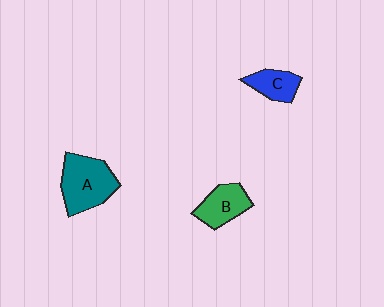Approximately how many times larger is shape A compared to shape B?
Approximately 1.5 times.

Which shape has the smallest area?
Shape C (blue).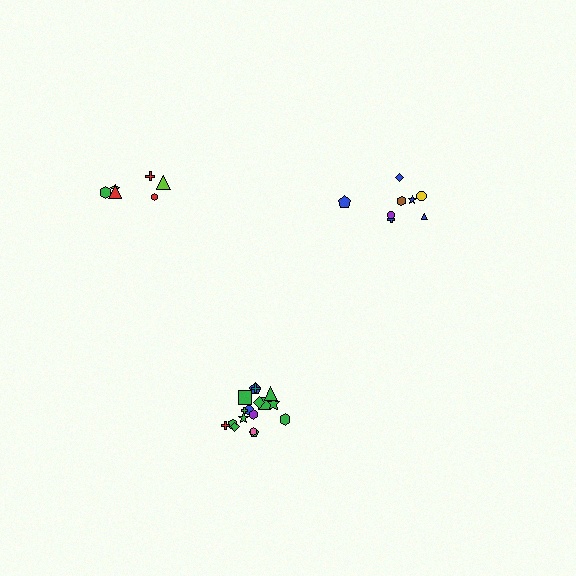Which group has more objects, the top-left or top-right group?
The top-right group.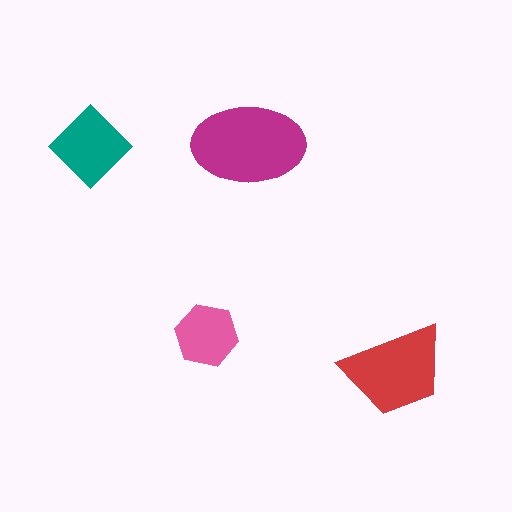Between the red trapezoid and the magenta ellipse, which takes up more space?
The magenta ellipse.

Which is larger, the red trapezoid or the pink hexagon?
The red trapezoid.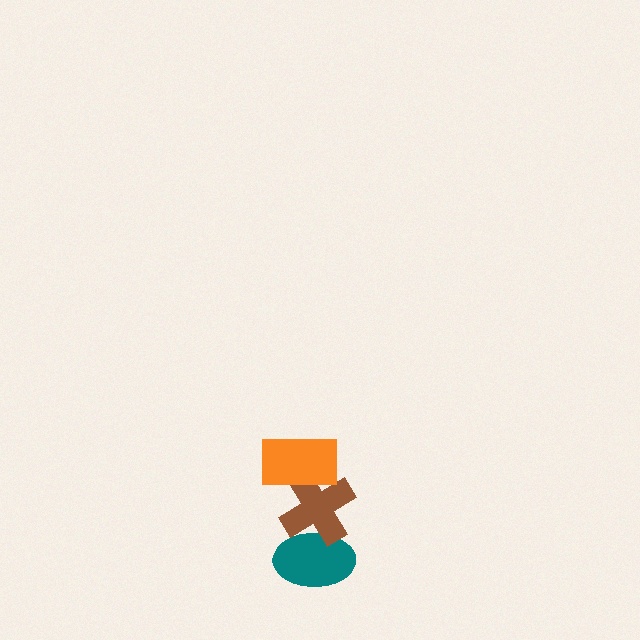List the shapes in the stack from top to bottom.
From top to bottom: the orange rectangle, the brown cross, the teal ellipse.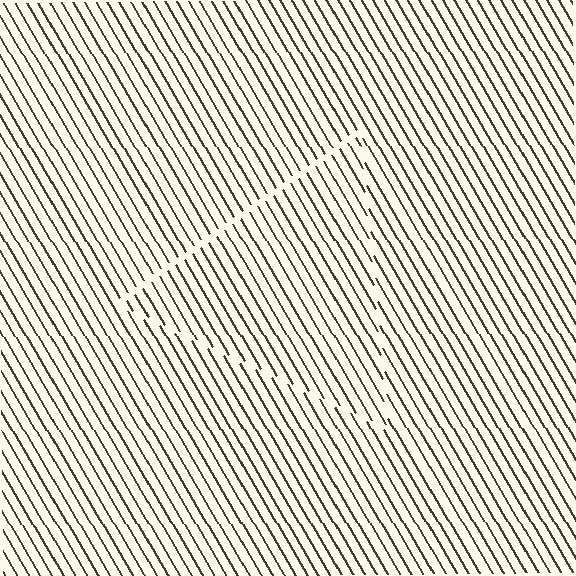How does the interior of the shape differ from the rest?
The interior of the shape contains the same grating, shifted by half a period — the contour is defined by the phase discontinuity where line-ends from the inner and outer gratings abut.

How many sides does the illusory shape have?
3 sides — the line-ends trace a triangle.